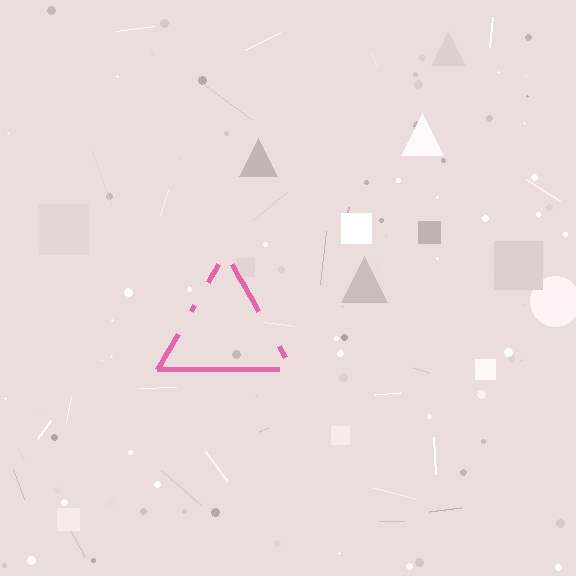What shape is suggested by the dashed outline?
The dashed outline suggests a triangle.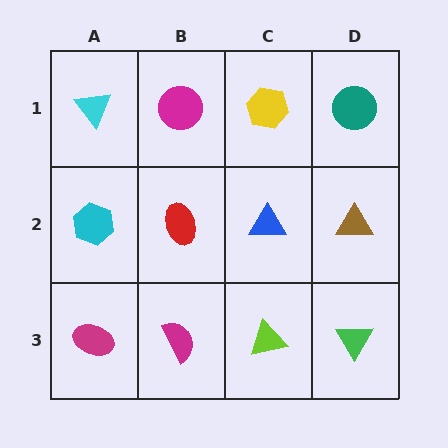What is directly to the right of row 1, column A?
A magenta circle.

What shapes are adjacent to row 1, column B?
A red ellipse (row 2, column B), a cyan triangle (row 1, column A), a yellow hexagon (row 1, column C).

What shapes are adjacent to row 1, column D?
A brown triangle (row 2, column D), a yellow hexagon (row 1, column C).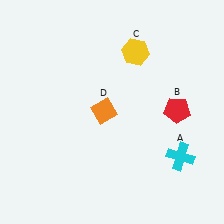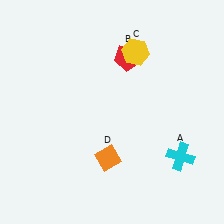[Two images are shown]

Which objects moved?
The objects that moved are: the red pentagon (B), the orange diamond (D).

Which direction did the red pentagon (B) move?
The red pentagon (B) moved up.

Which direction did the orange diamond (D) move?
The orange diamond (D) moved down.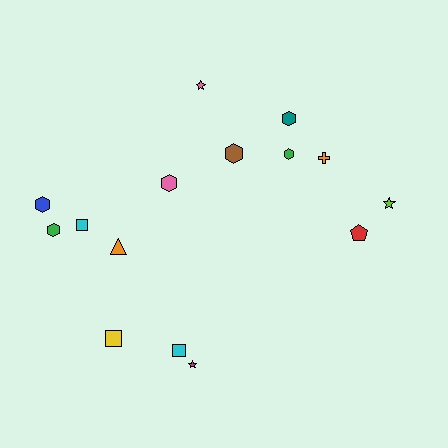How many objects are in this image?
There are 15 objects.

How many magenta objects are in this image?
There is 1 magenta object.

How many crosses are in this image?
There is 1 cross.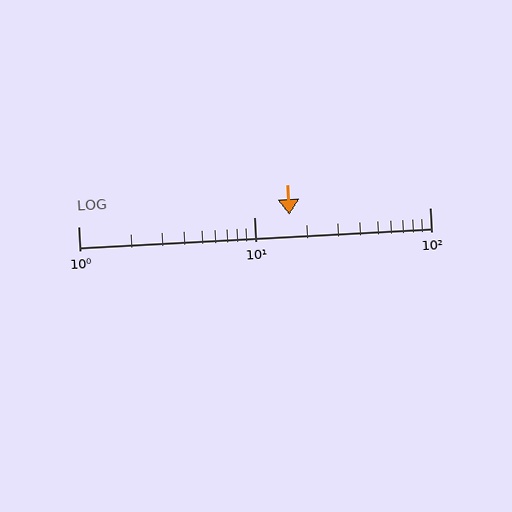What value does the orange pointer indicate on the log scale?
The pointer indicates approximately 16.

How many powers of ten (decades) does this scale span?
The scale spans 2 decades, from 1 to 100.